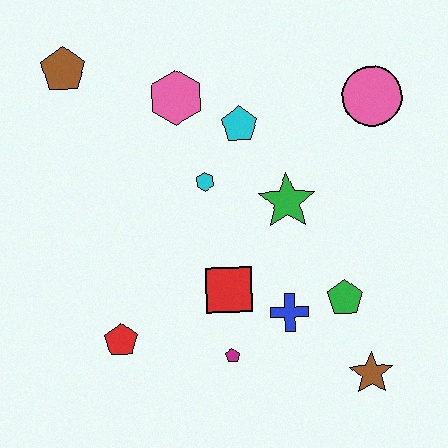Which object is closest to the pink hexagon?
The cyan pentagon is closest to the pink hexagon.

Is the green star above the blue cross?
Yes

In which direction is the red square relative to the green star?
The red square is below the green star.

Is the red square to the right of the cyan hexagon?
Yes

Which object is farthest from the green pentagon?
The brown pentagon is farthest from the green pentagon.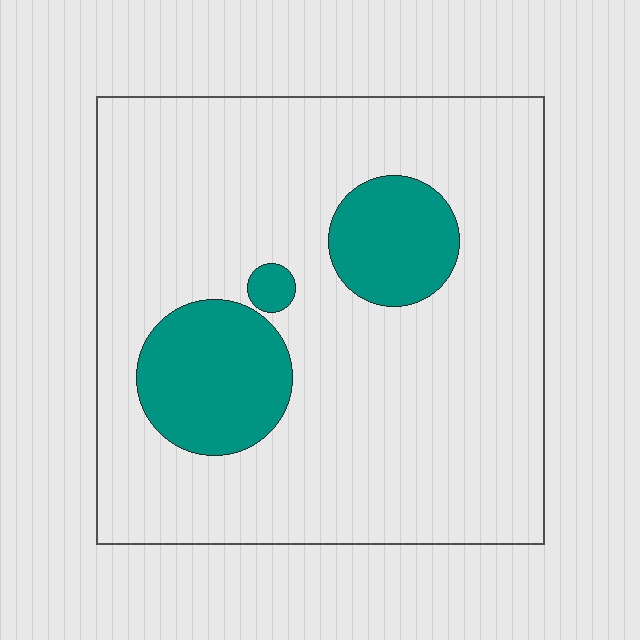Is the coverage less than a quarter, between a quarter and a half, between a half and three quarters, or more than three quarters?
Less than a quarter.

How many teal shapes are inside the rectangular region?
3.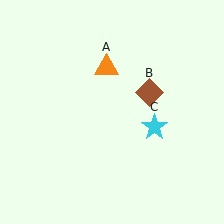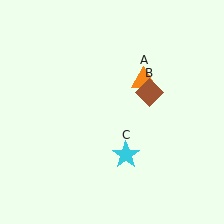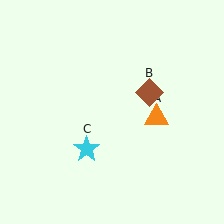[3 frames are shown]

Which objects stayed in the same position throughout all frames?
Brown diamond (object B) remained stationary.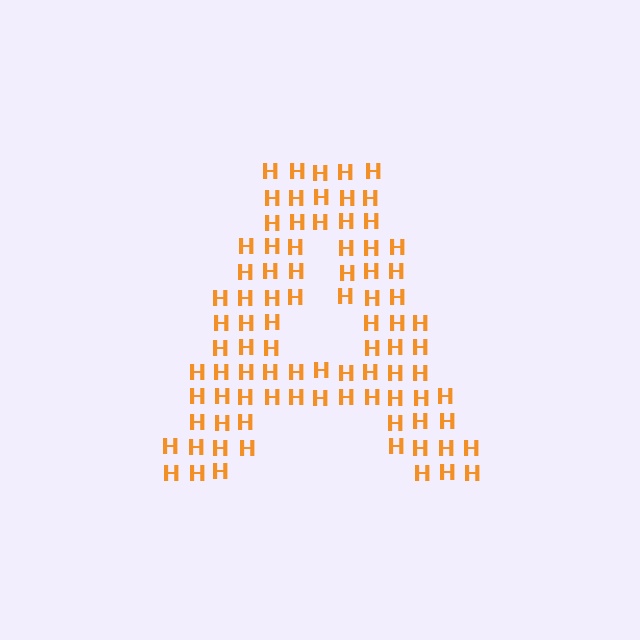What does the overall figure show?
The overall figure shows the letter A.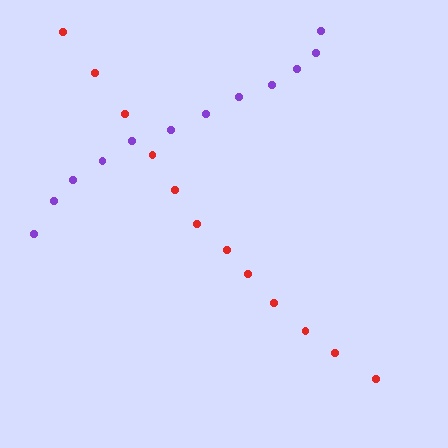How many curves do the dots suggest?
There are 2 distinct paths.